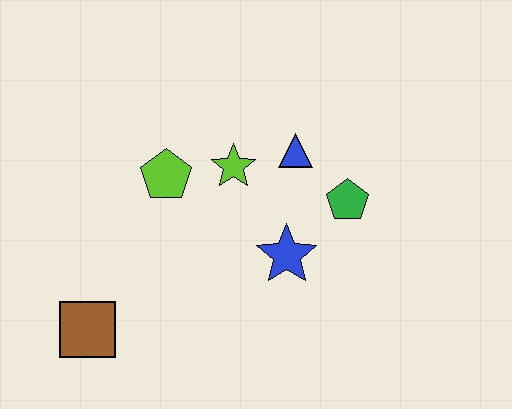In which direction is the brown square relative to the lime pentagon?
The brown square is below the lime pentagon.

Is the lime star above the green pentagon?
Yes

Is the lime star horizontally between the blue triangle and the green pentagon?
No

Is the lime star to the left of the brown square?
No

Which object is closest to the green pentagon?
The blue triangle is closest to the green pentagon.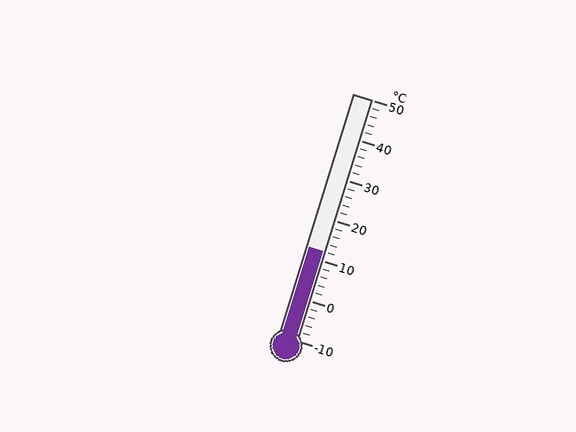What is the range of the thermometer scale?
The thermometer scale ranges from -10°C to 50°C.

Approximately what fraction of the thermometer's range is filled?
The thermometer is filled to approximately 35% of its range.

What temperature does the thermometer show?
The thermometer shows approximately 12°C.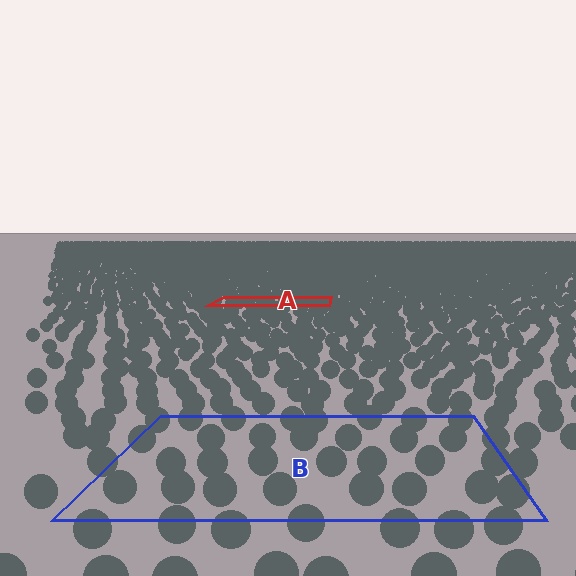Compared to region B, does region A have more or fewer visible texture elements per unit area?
Region A has more texture elements per unit area — they are packed more densely because it is farther away.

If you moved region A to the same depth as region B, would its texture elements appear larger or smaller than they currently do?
They would appear larger. At a closer depth, the same texture elements are projected at a bigger on-screen size.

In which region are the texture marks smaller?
The texture marks are smaller in region A, because it is farther away.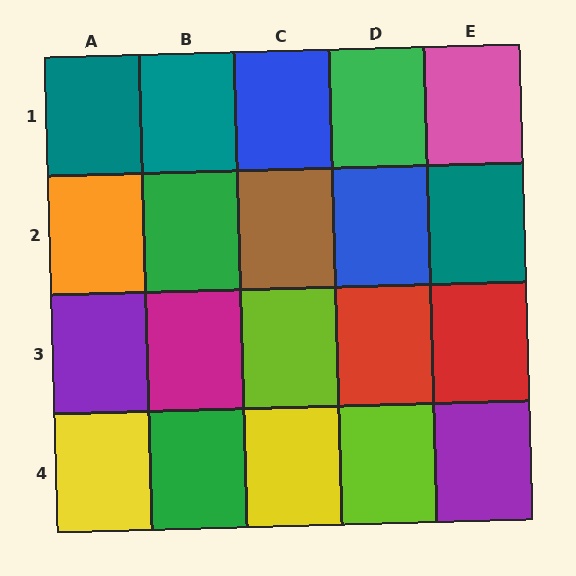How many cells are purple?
2 cells are purple.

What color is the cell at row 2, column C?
Brown.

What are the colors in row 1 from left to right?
Teal, teal, blue, green, pink.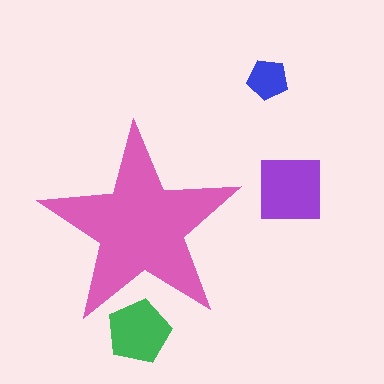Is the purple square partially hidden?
No, the purple square is fully visible.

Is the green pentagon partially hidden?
Yes, the green pentagon is partially hidden behind the pink star.